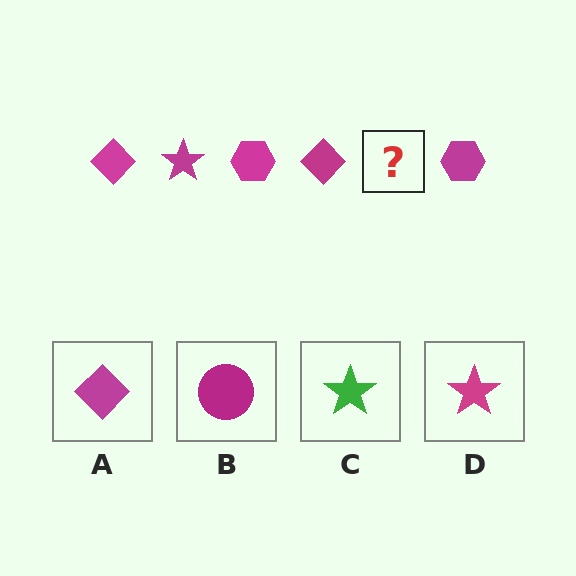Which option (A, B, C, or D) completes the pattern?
D.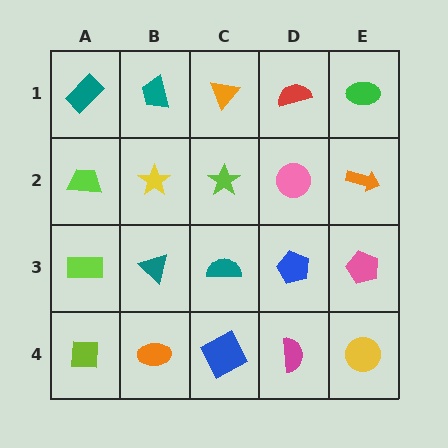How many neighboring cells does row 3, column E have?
3.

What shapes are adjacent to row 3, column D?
A pink circle (row 2, column D), a magenta semicircle (row 4, column D), a teal semicircle (row 3, column C), a pink pentagon (row 3, column E).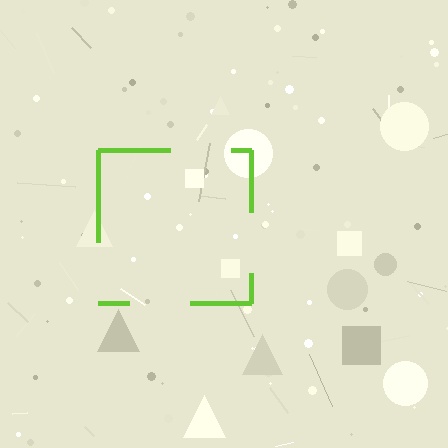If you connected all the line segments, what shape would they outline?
They would outline a square.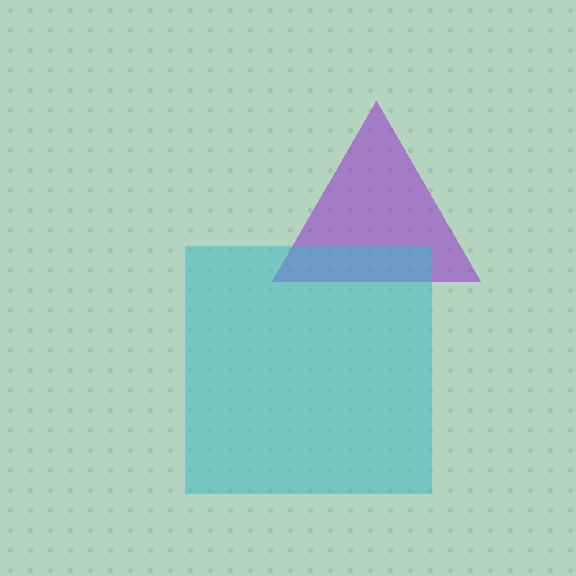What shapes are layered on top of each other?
The layered shapes are: a purple triangle, a cyan square.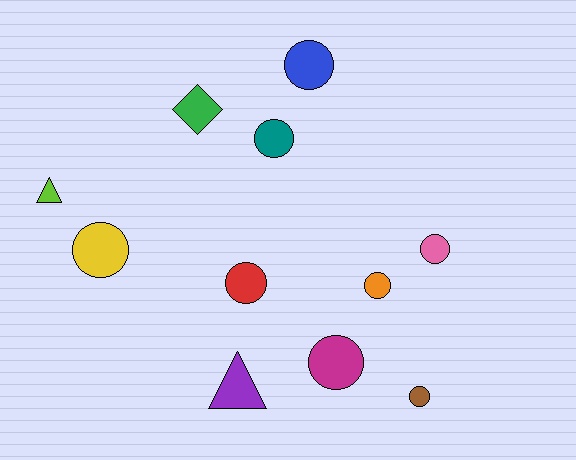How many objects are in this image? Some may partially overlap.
There are 11 objects.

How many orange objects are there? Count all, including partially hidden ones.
There is 1 orange object.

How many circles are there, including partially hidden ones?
There are 8 circles.